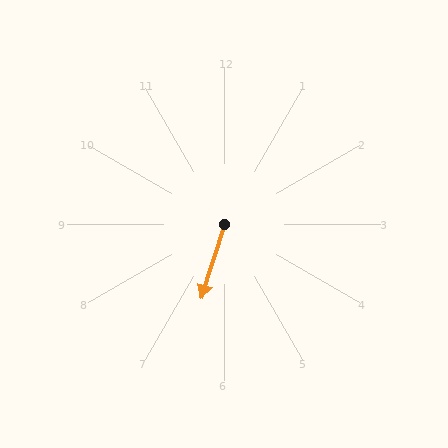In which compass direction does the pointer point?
South.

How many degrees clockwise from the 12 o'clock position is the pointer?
Approximately 197 degrees.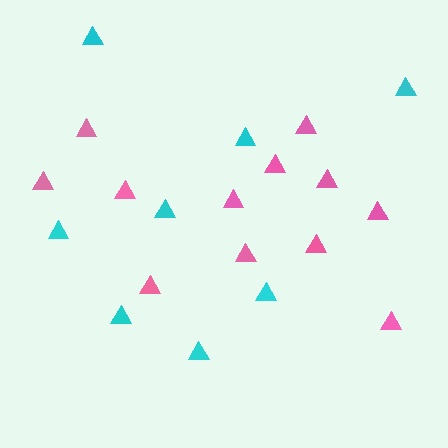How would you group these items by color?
There are 2 groups: one group of pink triangles (12) and one group of cyan triangles (8).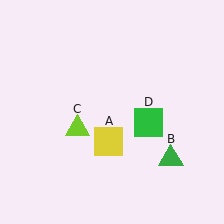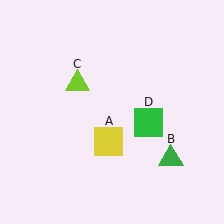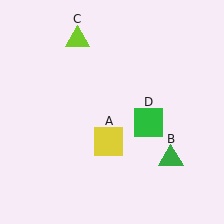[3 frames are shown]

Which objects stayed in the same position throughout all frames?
Yellow square (object A) and green triangle (object B) and green square (object D) remained stationary.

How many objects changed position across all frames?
1 object changed position: lime triangle (object C).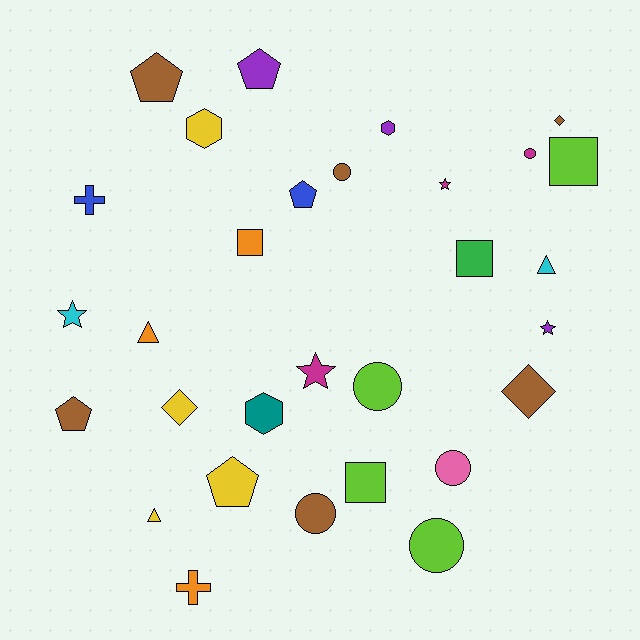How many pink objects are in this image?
There is 1 pink object.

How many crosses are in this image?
There are 2 crosses.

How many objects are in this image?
There are 30 objects.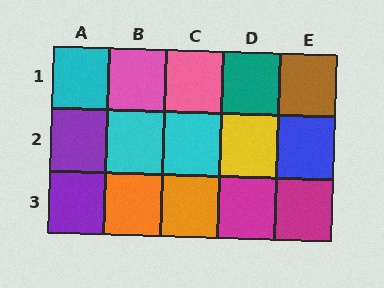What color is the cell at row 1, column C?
Pink.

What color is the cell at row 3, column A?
Purple.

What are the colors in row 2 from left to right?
Purple, cyan, cyan, yellow, blue.